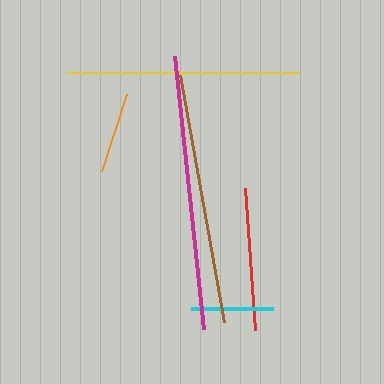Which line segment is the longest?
The magenta line is the longest at approximately 275 pixels.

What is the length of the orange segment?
The orange segment is approximately 80 pixels long.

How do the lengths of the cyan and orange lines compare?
The cyan and orange lines are approximately the same length.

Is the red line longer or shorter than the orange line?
The red line is longer than the orange line.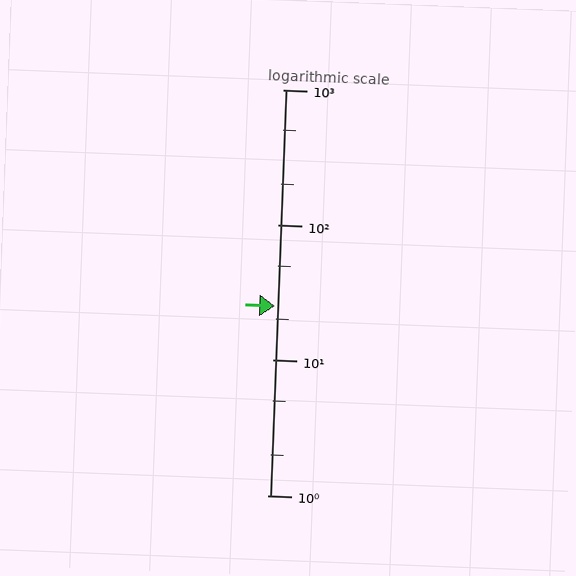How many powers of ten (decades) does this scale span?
The scale spans 3 decades, from 1 to 1000.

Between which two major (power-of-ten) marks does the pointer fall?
The pointer is between 10 and 100.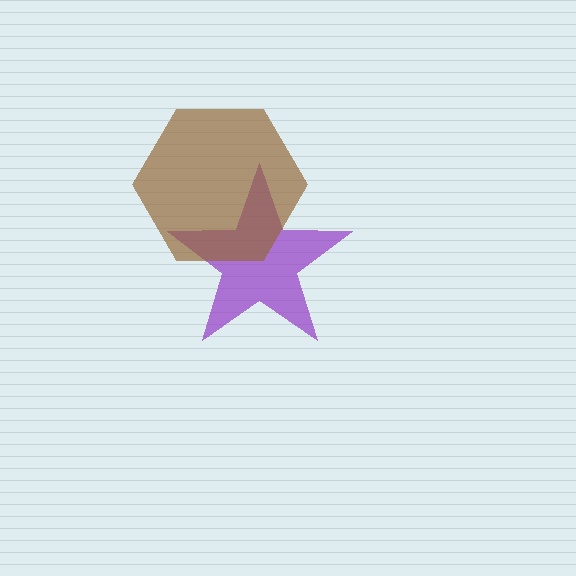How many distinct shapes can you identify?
There are 2 distinct shapes: a purple star, a brown hexagon.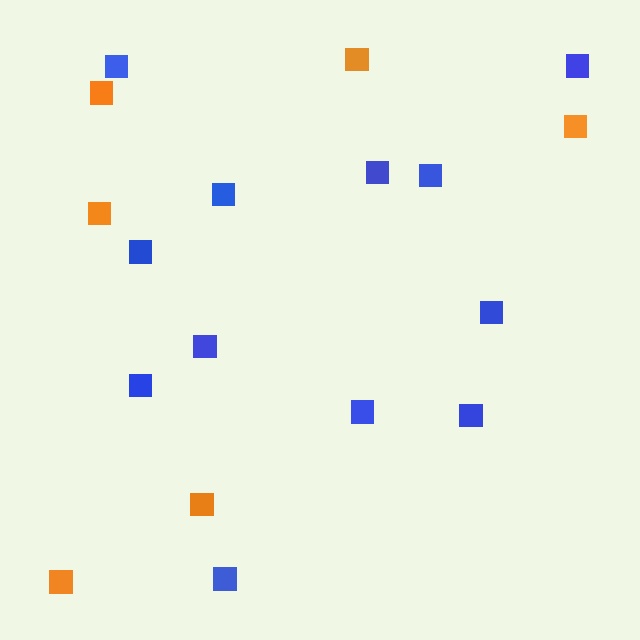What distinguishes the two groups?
There are 2 groups: one group of orange squares (6) and one group of blue squares (12).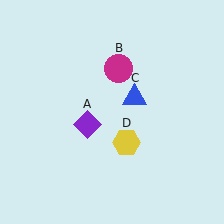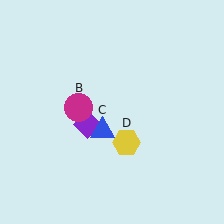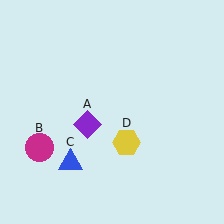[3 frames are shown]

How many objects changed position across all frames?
2 objects changed position: magenta circle (object B), blue triangle (object C).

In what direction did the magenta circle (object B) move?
The magenta circle (object B) moved down and to the left.